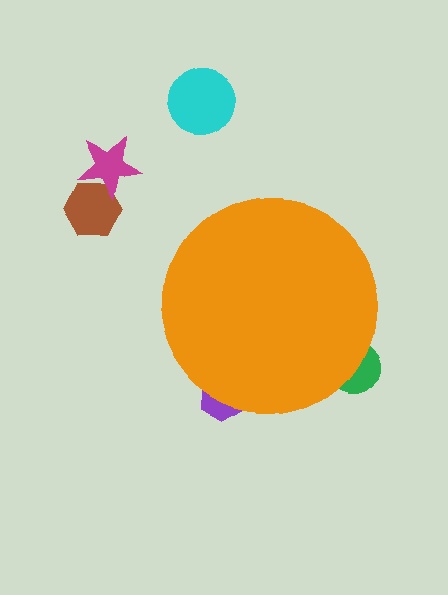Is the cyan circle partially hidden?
No, the cyan circle is fully visible.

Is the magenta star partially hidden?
No, the magenta star is fully visible.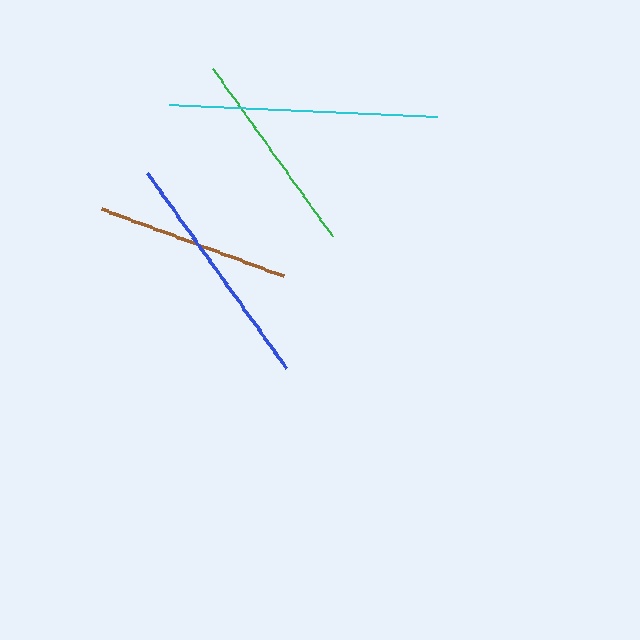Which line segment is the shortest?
The brown line is the shortest at approximately 193 pixels.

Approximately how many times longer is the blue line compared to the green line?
The blue line is approximately 1.2 times the length of the green line.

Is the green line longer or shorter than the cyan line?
The cyan line is longer than the green line.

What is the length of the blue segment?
The blue segment is approximately 239 pixels long.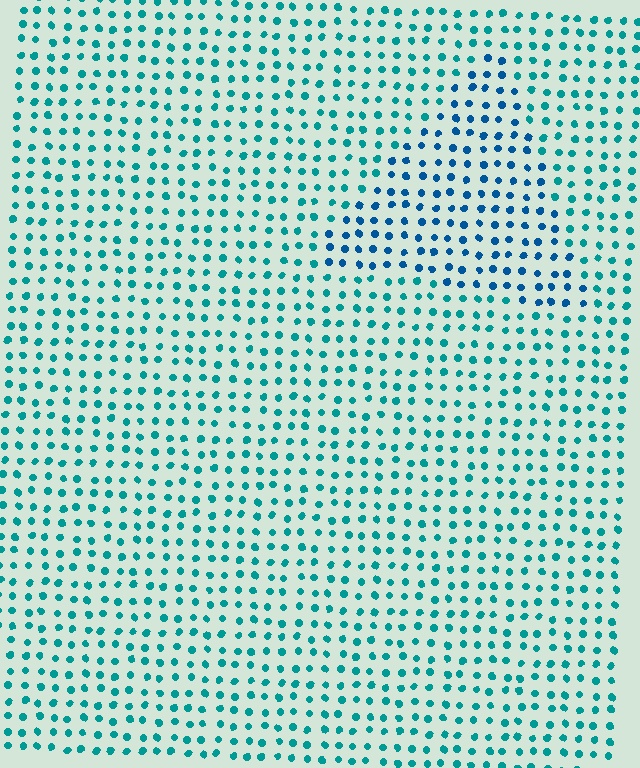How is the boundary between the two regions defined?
The boundary is defined purely by a slight shift in hue (about 29 degrees). Spacing, size, and orientation are identical on both sides.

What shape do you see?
I see a triangle.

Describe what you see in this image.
The image is filled with small teal elements in a uniform arrangement. A triangle-shaped region is visible where the elements are tinted to a slightly different hue, forming a subtle color boundary.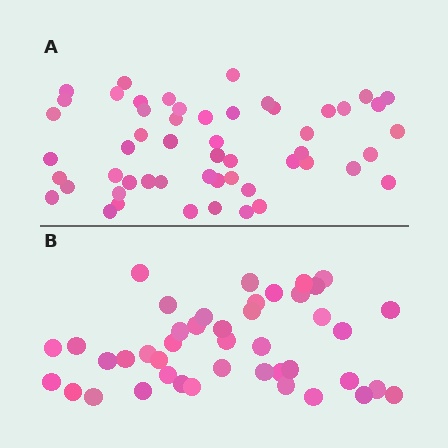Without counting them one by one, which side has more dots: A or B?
Region A (the top region) has more dots.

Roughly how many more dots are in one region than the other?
Region A has roughly 10 or so more dots than region B.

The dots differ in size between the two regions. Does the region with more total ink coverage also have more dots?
No. Region B has more total ink coverage because its dots are larger, but region A actually contains more individual dots. Total area can be misleading — the number of items is what matters here.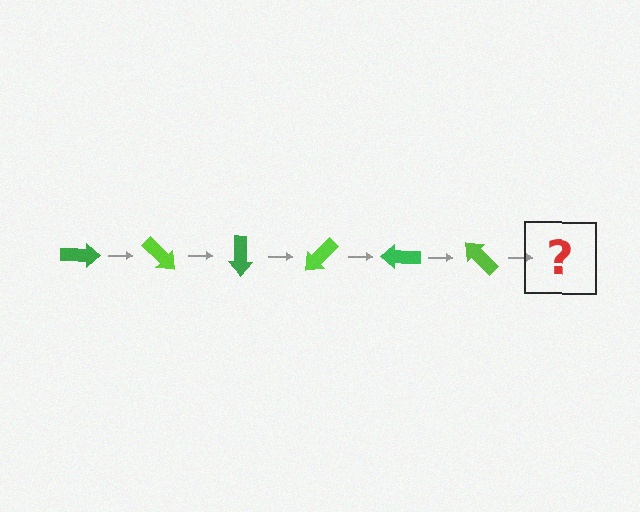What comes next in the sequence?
The next element should be a green arrow, rotated 270 degrees from the start.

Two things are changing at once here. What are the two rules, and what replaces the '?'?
The two rules are that it rotates 45 degrees each step and the color cycles through green and lime. The '?' should be a green arrow, rotated 270 degrees from the start.